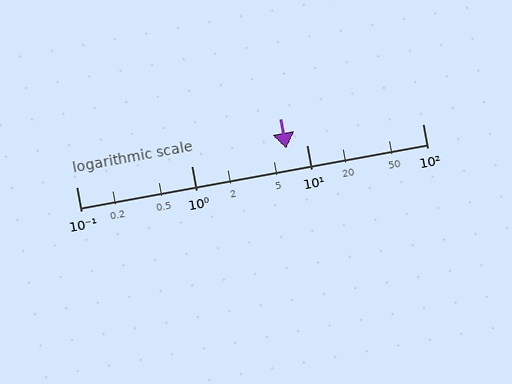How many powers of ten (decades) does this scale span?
The scale spans 3 decades, from 0.1 to 100.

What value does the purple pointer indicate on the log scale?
The pointer indicates approximately 6.6.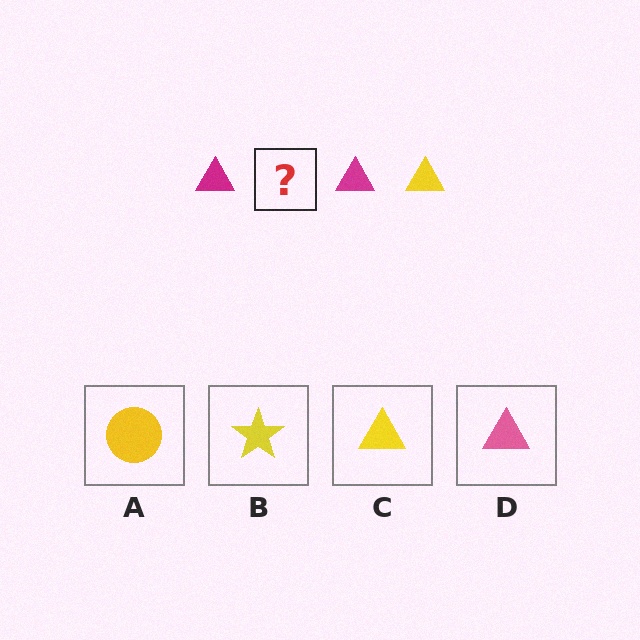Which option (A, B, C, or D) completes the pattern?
C.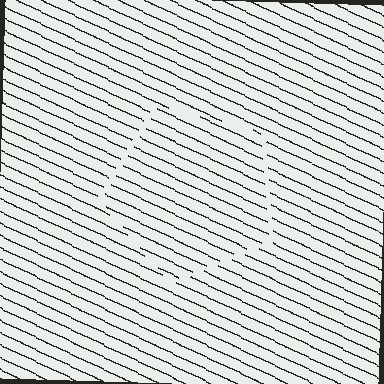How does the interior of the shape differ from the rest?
The interior of the shape contains the same grating, shifted by half a period — the contour is defined by the phase discontinuity where line-ends from the inner and outer gratings abut.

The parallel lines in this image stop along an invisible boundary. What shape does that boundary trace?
An illusory pentagon. The interior of the shape contains the same grating, shifted by half a period — the contour is defined by the phase discontinuity where line-ends from the inner and outer gratings abut.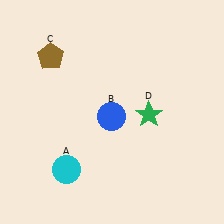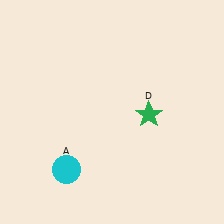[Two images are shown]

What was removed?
The brown pentagon (C), the blue circle (B) were removed in Image 2.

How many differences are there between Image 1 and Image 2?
There are 2 differences between the two images.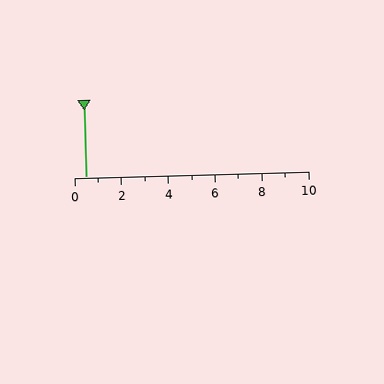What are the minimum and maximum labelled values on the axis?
The axis runs from 0 to 10.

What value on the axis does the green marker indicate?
The marker indicates approximately 0.5.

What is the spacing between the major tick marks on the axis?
The major ticks are spaced 2 apart.